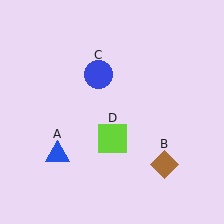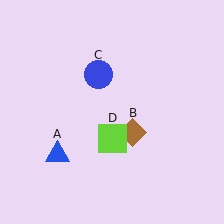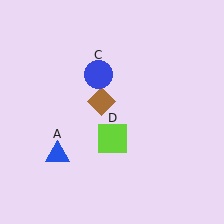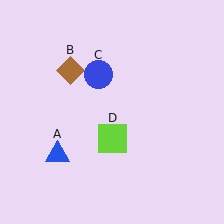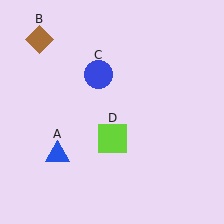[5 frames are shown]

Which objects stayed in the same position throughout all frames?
Blue triangle (object A) and blue circle (object C) and lime square (object D) remained stationary.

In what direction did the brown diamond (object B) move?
The brown diamond (object B) moved up and to the left.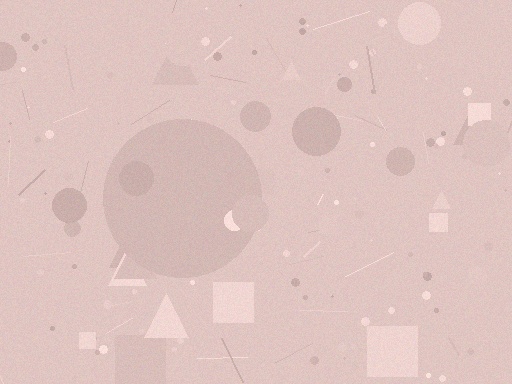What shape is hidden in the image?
A circle is hidden in the image.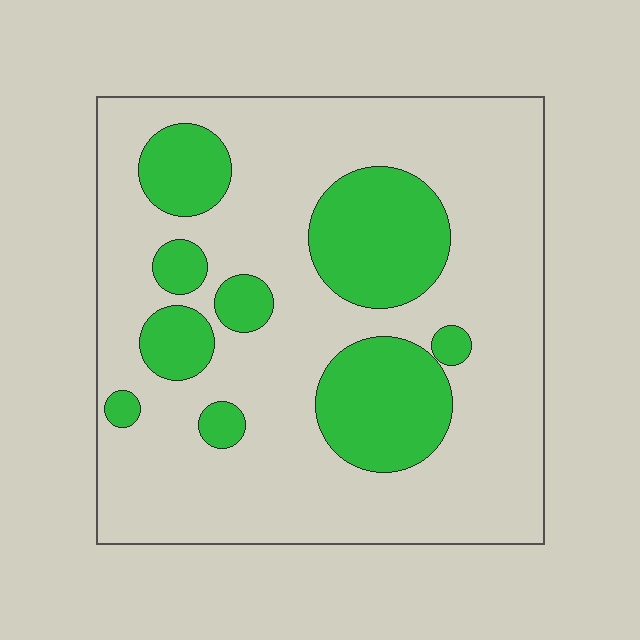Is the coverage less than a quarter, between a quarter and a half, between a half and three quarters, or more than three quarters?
Between a quarter and a half.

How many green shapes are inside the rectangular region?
9.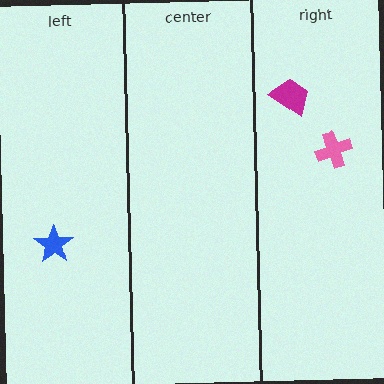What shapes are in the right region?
The pink cross, the magenta trapezoid.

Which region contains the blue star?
The left region.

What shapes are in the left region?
The blue star.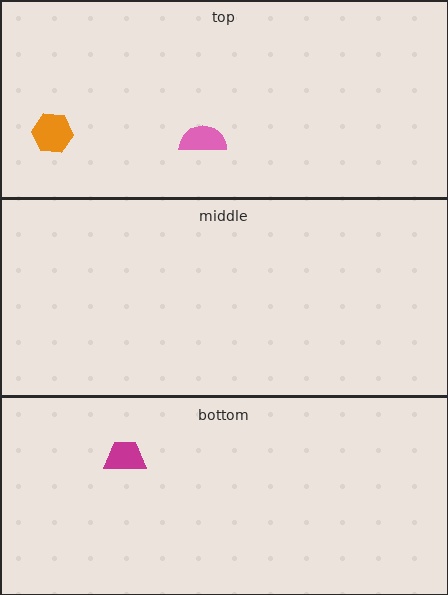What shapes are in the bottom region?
The magenta trapezoid.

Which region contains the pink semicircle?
The top region.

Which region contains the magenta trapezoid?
The bottom region.